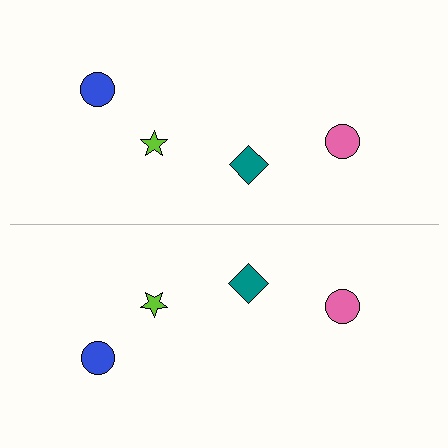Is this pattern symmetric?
Yes, this pattern has bilateral (reflection) symmetry.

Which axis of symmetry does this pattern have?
The pattern has a horizontal axis of symmetry running through the center of the image.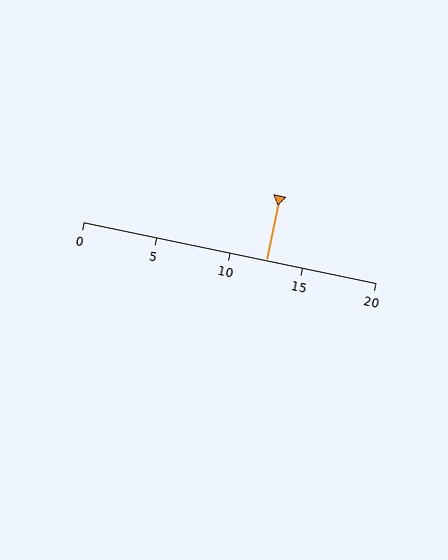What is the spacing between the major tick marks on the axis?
The major ticks are spaced 5 apart.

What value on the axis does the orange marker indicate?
The marker indicates approximately 12.5.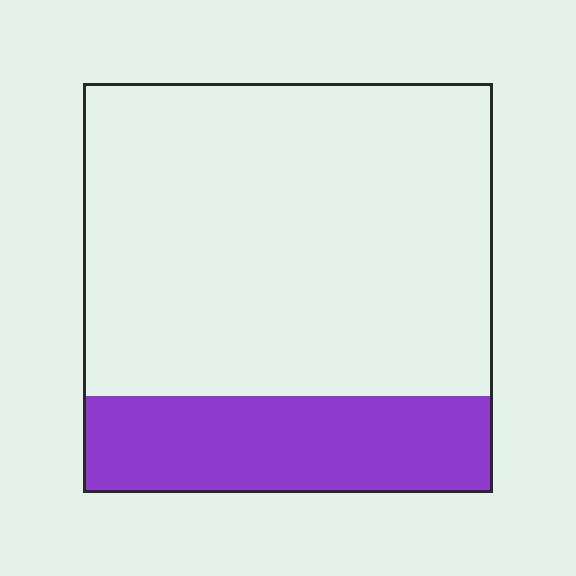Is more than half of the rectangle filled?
No.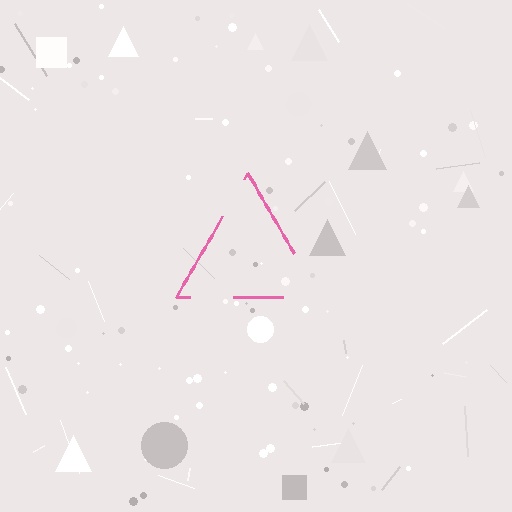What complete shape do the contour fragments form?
The contour fragments form a triangle.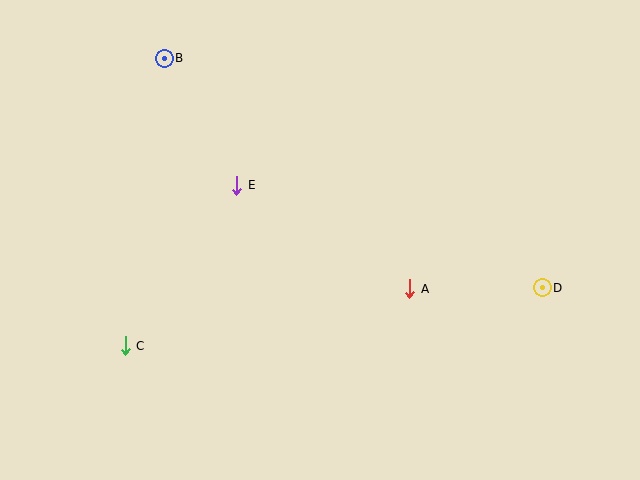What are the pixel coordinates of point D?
Point D is at (542, 288).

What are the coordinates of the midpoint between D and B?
The midpoint between D and B is at (353, 173).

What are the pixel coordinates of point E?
Point E is at (237, 185).